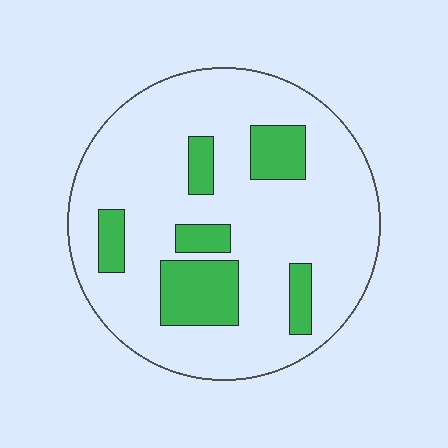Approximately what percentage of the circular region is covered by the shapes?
Approximately 20%.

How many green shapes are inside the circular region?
6.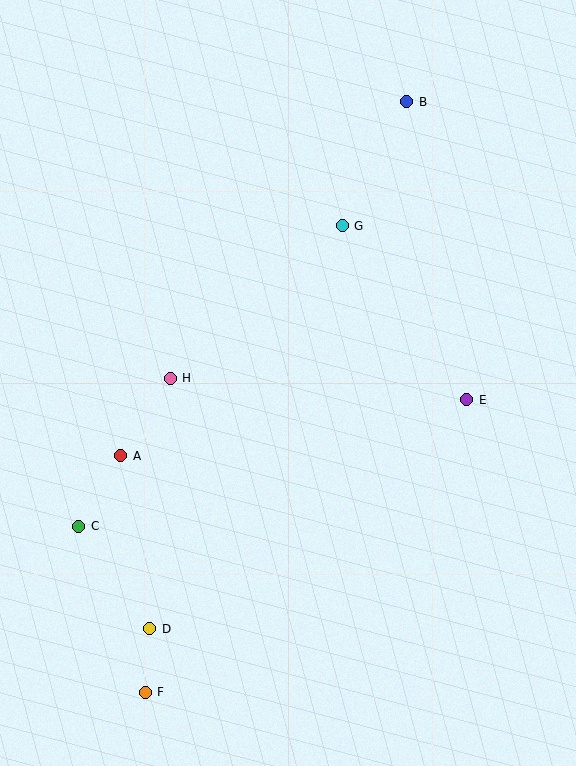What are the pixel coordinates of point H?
Point H is at (170, 378).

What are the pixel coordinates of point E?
Point E is at (467, 400).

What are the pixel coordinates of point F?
Point F is at (145, 692).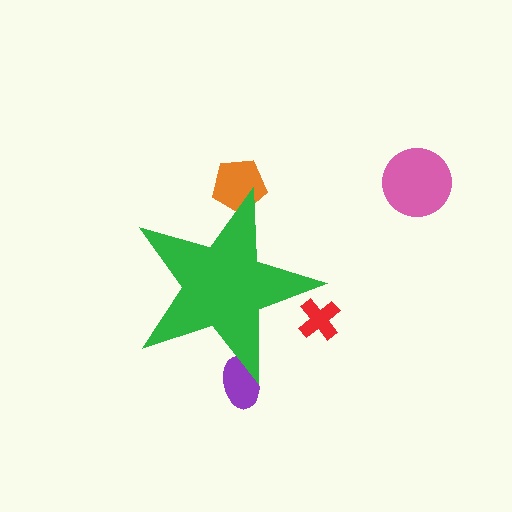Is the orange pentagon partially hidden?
Yes, the orange pentagon is partially hidden behind the green star.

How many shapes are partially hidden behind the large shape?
3 shapes are partially hidden.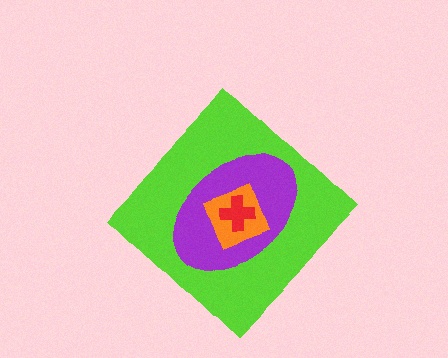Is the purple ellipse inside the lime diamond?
Yes.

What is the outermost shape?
The lime diamond.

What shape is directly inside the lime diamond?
The purple ellipse.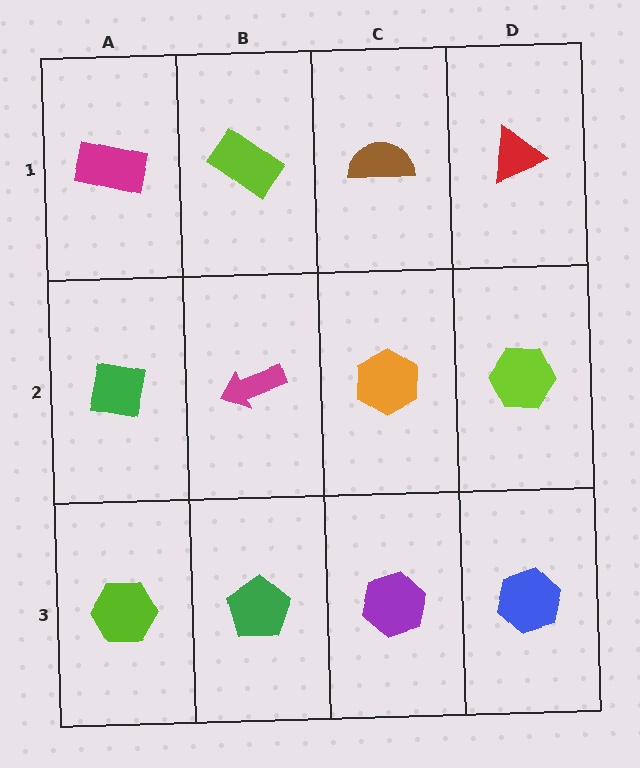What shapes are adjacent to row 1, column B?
A magenta arrow (row 2, column B), a magenta rectangle (row 1, column A), a brown semicircle (row 1, column C).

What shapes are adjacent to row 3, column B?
A magenta arrow (row 2, column B), a lime hexagon (row 3, column A), a purple hexagon (row 3, column C).